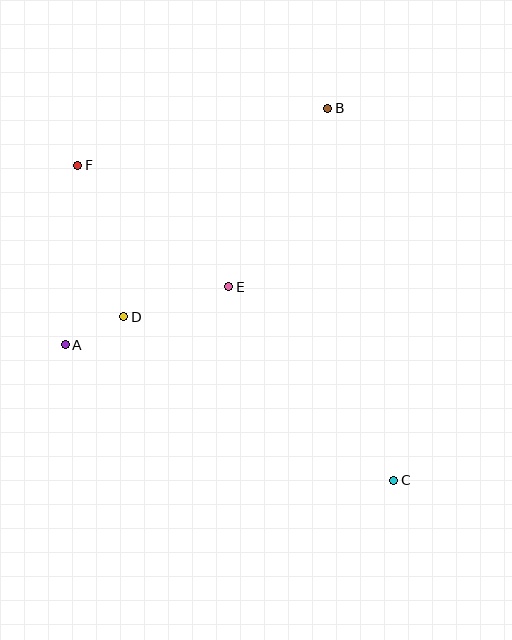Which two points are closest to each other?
Points A and D are closest to each other.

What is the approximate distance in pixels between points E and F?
The distance between E and F is approximately 194 pixels.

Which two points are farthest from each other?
Points C and F are farthest from each other.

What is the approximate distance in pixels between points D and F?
The distance between D and F is approximately 158 pixels.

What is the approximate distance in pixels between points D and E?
The distance between D and E is approximately 109 pixels.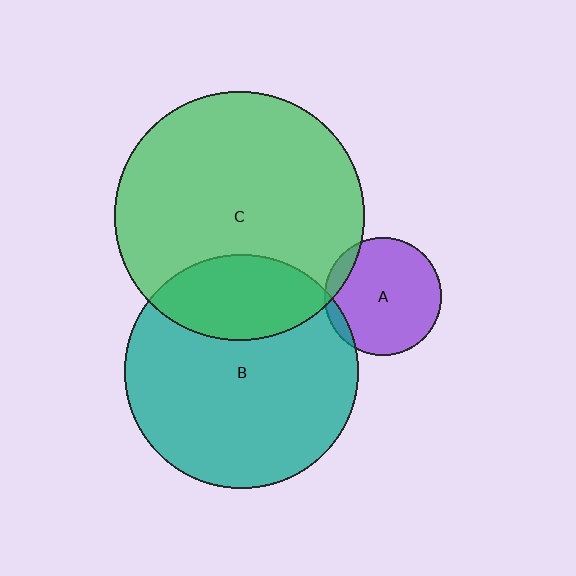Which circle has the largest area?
Circle C (green).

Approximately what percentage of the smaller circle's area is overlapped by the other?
Approximately 25%.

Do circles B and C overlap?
Yes.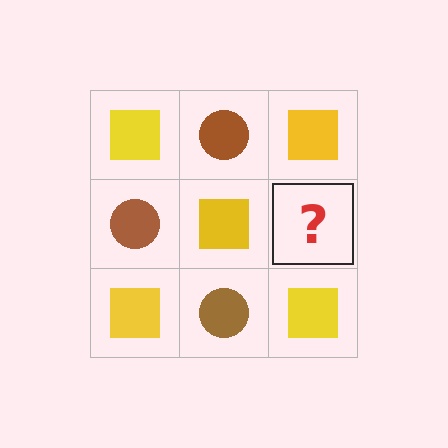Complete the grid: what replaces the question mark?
The question mark should be replaced with a brown circle.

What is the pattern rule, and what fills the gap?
The rule is that it alternates yellow square and brown circle in a checkerboard pattern. The gap should be filled with a brown circle.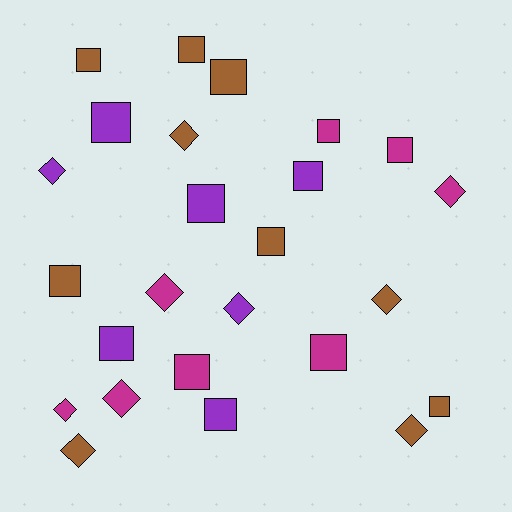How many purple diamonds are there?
There are 2 purple diamonds.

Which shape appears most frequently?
Square, with 15 objects.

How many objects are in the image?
There are 25 objects.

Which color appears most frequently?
Brown, with 10 objects.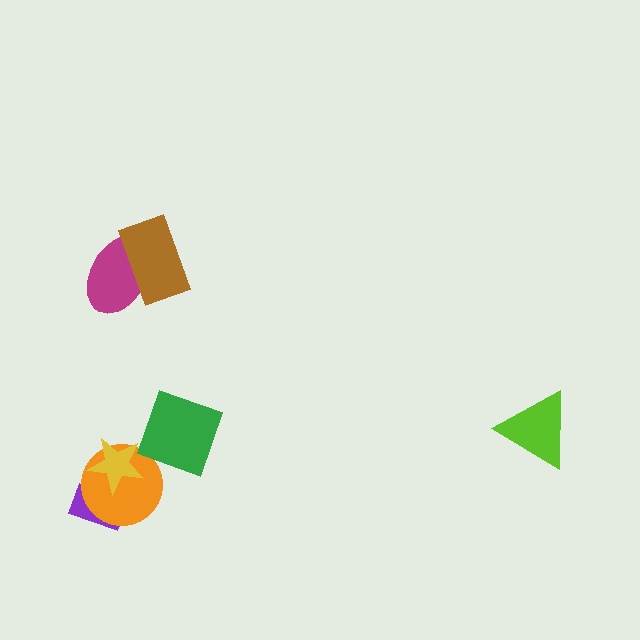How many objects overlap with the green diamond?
1 object overlaps with the green diamond.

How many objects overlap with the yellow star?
2 objects overlap with the yellow star.